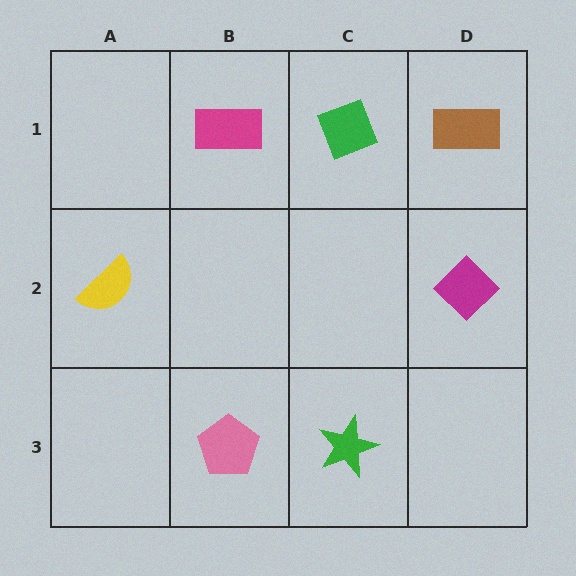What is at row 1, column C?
A green diamond.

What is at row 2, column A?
A yellow semicircle.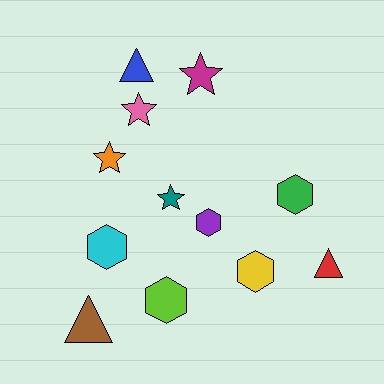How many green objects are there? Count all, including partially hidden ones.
There is 1 green object.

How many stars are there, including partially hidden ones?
There are 4 stars.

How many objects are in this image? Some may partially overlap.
There are 12 objects.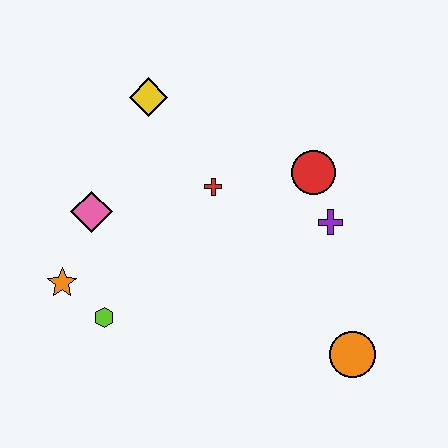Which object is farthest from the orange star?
The orange circle is farthest from the orange star.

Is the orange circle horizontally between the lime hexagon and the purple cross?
No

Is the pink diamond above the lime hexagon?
Yes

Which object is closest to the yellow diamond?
The red cross is closest to the yellow diamond.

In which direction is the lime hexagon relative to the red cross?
The lime hexagon is below the red cross.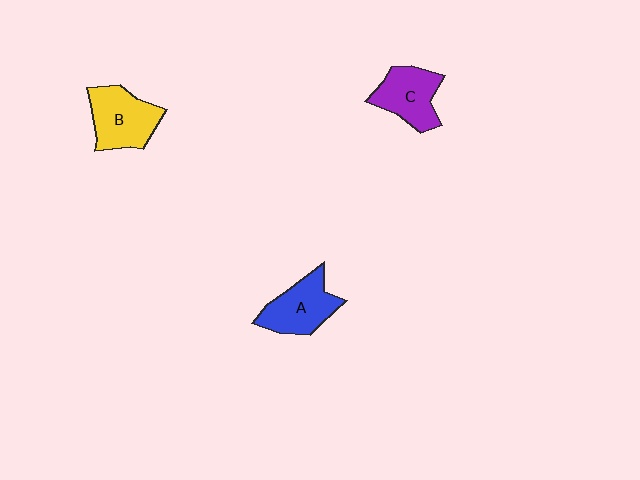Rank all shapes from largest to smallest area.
From largest to smallest: B (yellow), A (blue), C (purple).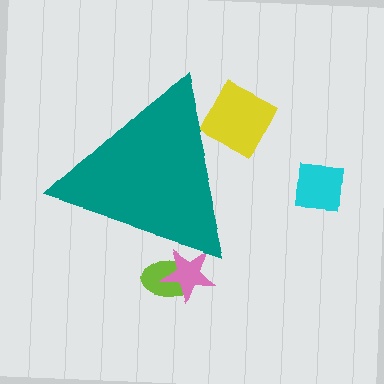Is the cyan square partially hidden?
No, the cyan square is fully visible.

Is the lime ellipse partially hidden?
Yes, the lime ellipse is partially hidden behind the teal triangle.